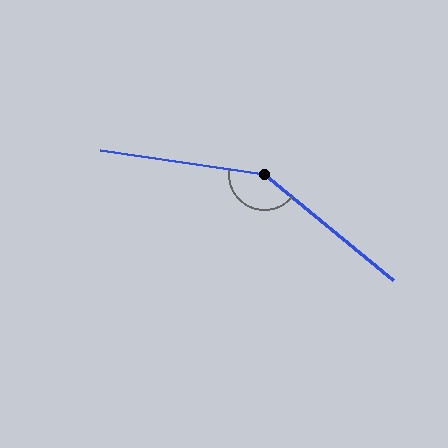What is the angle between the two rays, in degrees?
Approximately 149 degrees.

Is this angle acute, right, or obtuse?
It is obtuse.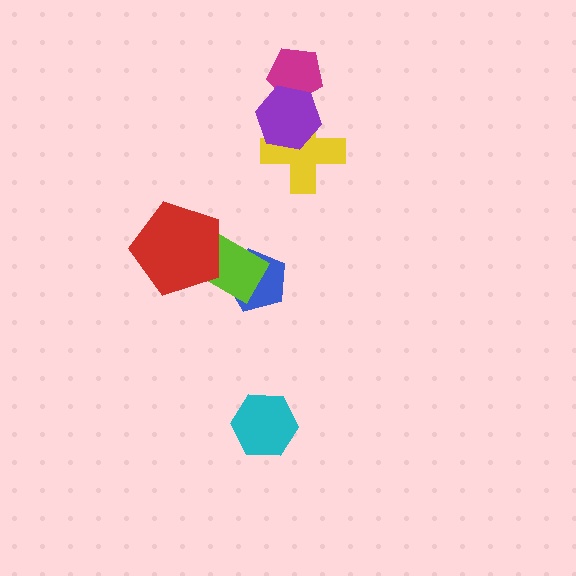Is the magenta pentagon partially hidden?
Yes, it is partially covered by another shape.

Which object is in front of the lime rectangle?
The red pentagon is in front of the lime rectangle.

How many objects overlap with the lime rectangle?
2 objects overlap with the lime rectangle.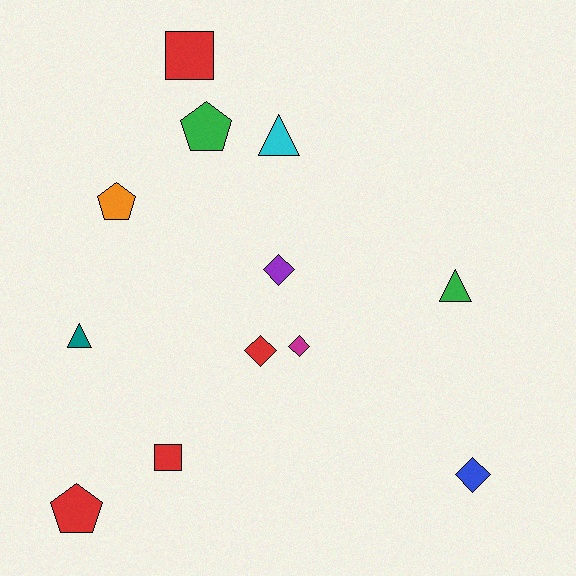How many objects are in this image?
There are 12 objects.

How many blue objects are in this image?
There is 1 blue object.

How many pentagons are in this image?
There are 3 pentagons.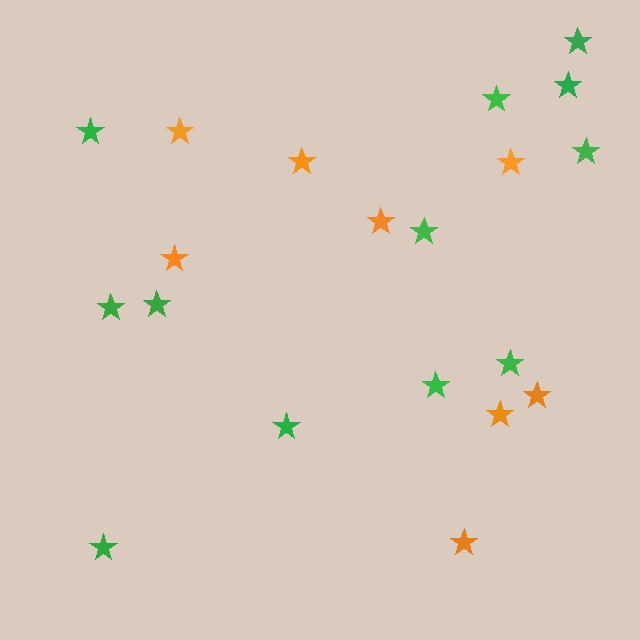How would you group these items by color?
There are 2 groups: one group of orange stars (8) and one group of green stars (12).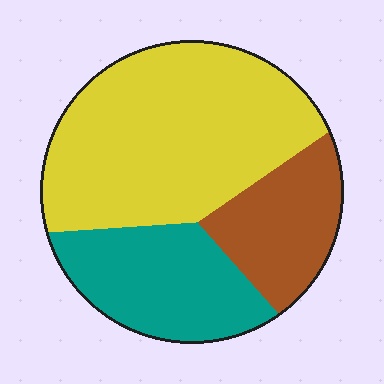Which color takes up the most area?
Yellow, at roughly 55%.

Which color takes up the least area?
Brown, at roughly 20%.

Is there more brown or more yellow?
Yellow.